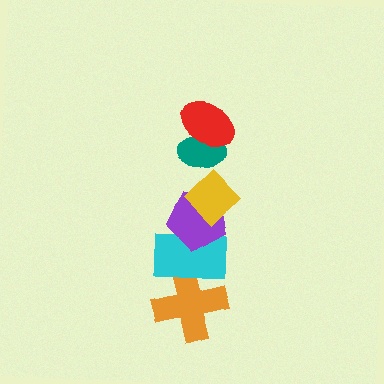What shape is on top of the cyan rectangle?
The purple pentagon is on top of the cyan rectangle.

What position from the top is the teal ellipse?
The teal ellipse is 2nd from the top.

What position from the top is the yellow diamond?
The yellow diamond is 3rd from the top.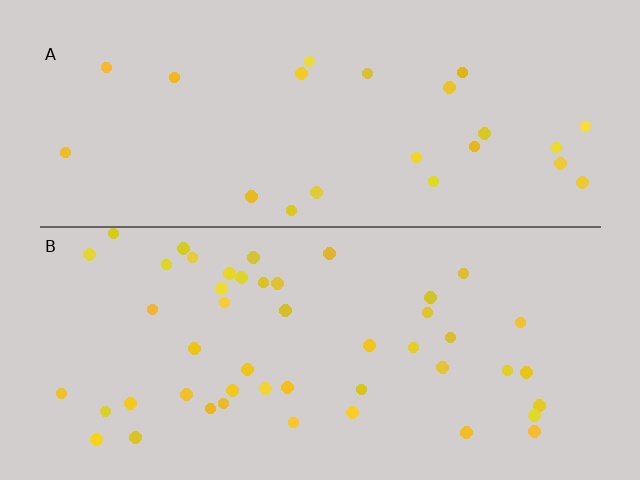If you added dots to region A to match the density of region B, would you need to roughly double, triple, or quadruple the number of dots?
Approximately double.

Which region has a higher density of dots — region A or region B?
B (the bottom).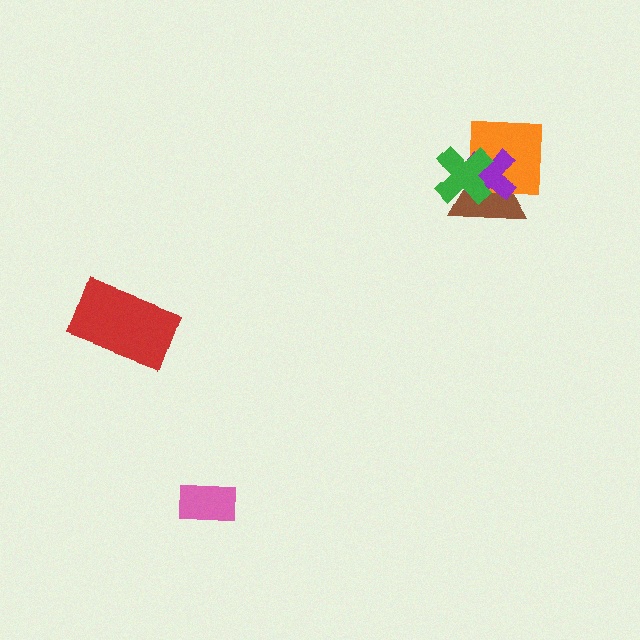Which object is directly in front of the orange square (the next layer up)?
The purple cross is directly in front of the orange square.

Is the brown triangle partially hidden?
Yes, it is partially covered by another shape.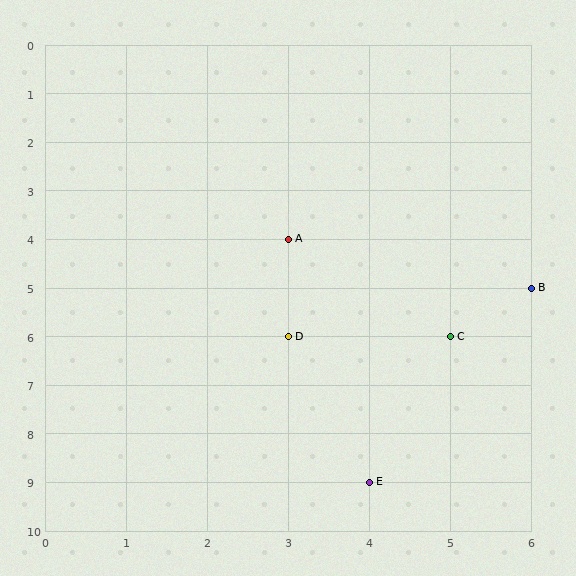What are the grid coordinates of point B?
Point B is at grid coordinates (6, 5).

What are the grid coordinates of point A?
Point A is at grid coordinates (3, 4).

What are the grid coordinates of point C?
Point C is at grid coordinates (5, 6).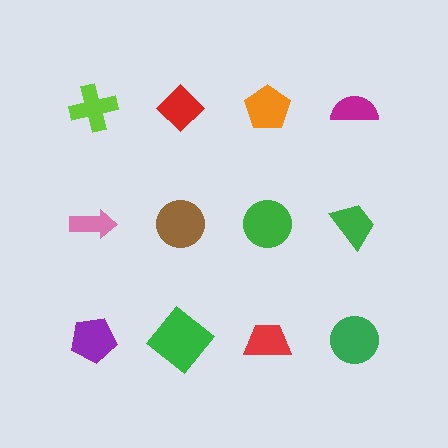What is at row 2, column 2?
A brown circle.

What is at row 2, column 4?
A green trapezoid.